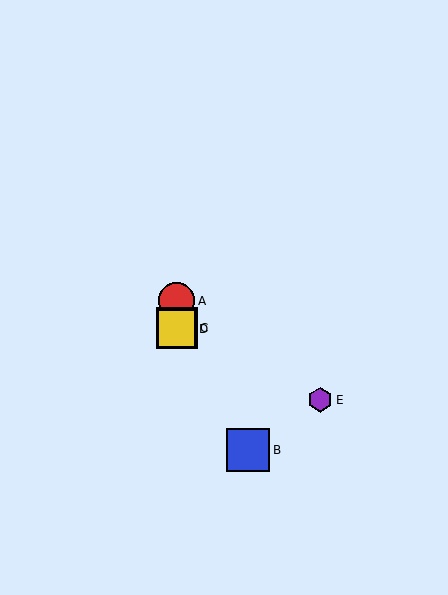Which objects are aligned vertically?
Objects A, C, D are aligned vertically.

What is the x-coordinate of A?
Object A is at x≈177.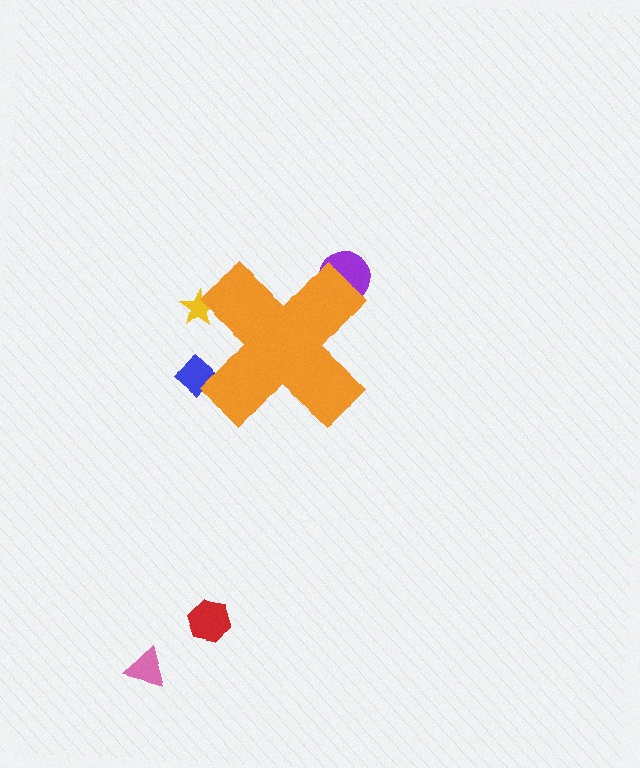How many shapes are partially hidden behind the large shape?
3 shapes are partially hidden.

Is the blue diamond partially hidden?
Yes, the blue diamond is partially hidden behind the orange cross.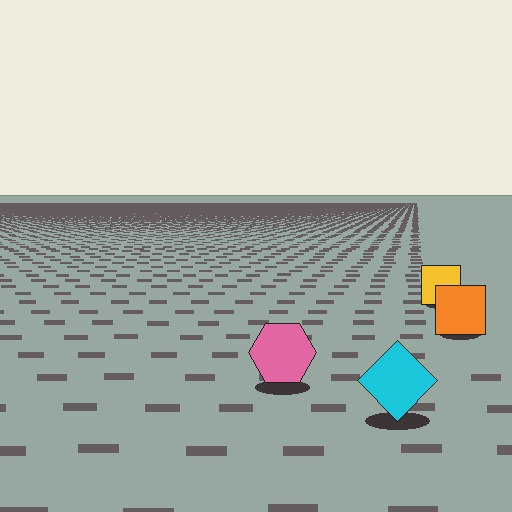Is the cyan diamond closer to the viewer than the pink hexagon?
Yes. The cyan diamond is closer — you can tell from the texture gradient: the ground texture is coarser near it.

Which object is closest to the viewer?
The cyan diamond is closest. The texture marks near it are larger and more spread out.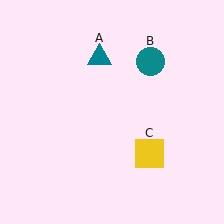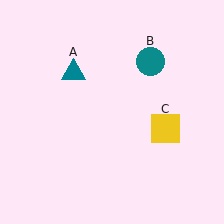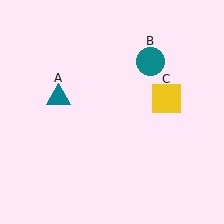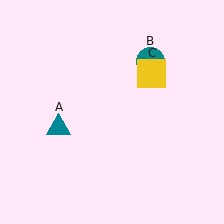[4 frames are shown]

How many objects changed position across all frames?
2 objects changed position: teal triangle (object A), yellow square (object C).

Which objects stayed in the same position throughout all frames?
Teal circle (object B) remained stationary.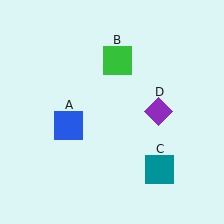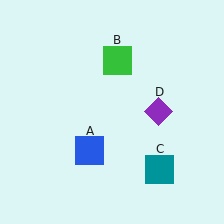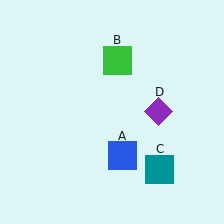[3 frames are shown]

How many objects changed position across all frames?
1 object changed position: blue square (object A).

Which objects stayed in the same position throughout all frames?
Green square (object B) and teal square (object C) and purple diamond (object D) remained stationary.